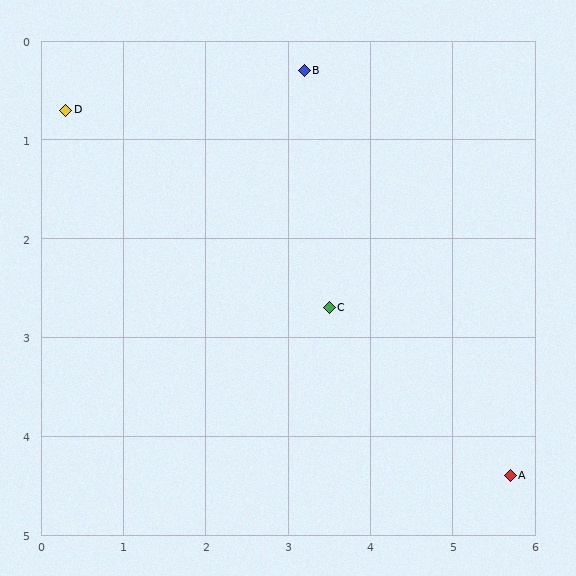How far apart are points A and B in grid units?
Points A and B are about 4.8 grid units apart.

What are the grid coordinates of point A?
Point A is at approximately (5.7, 4.4).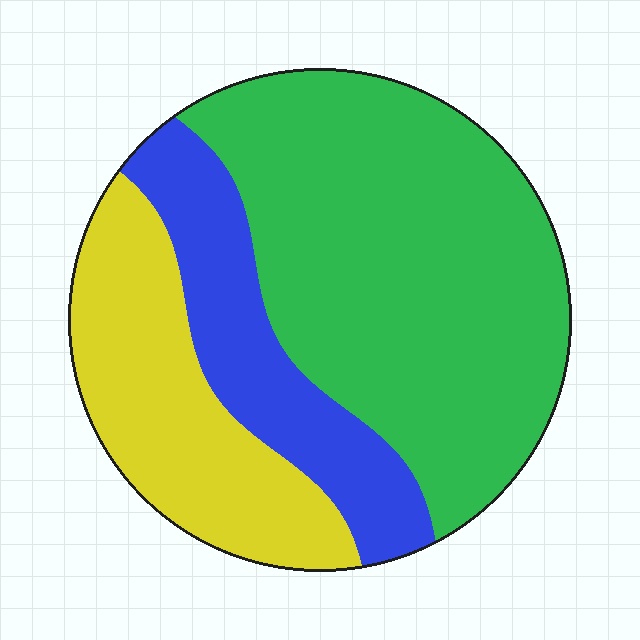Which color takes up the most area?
Green, at roughly 55%.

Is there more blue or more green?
Green.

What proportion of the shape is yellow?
Yellow covers 25% of the shape.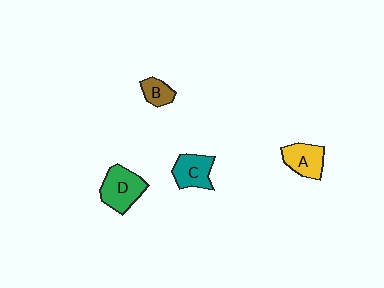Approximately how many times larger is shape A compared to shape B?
Approximately 1.7 times.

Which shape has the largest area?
Shape D (green).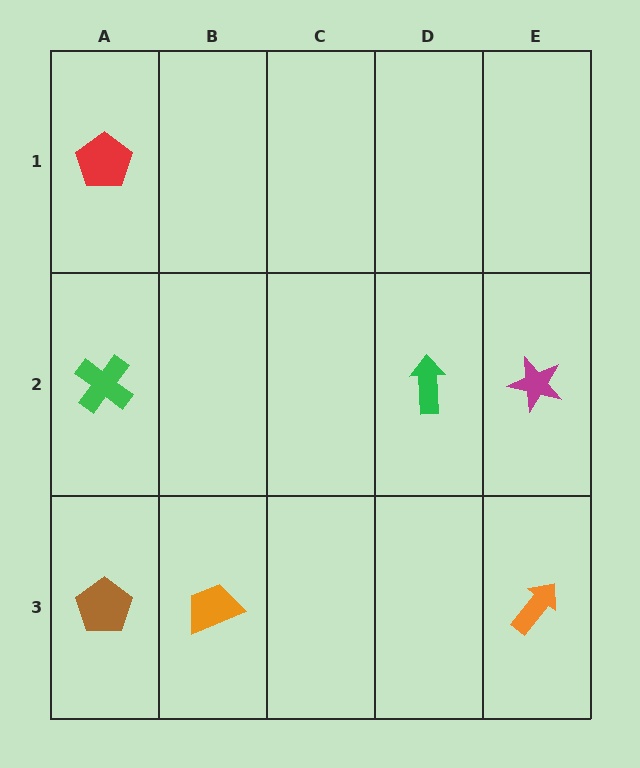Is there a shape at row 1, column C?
No, that cell is empty.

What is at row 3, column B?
An orange trapezoid.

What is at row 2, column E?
A magenta star.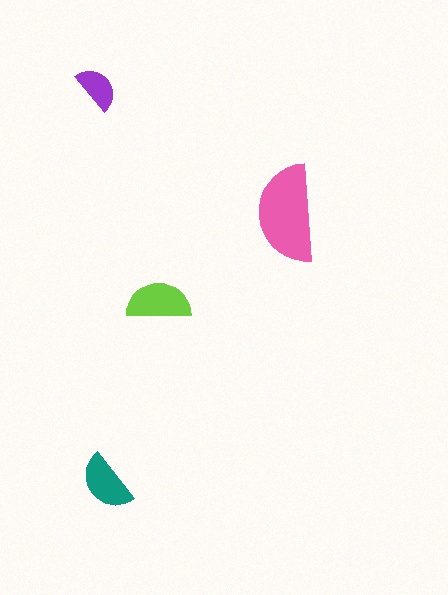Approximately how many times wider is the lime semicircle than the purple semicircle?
About 1.5 times wider.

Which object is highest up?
The purple semicircle is topmost.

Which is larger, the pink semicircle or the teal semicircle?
The pink one.